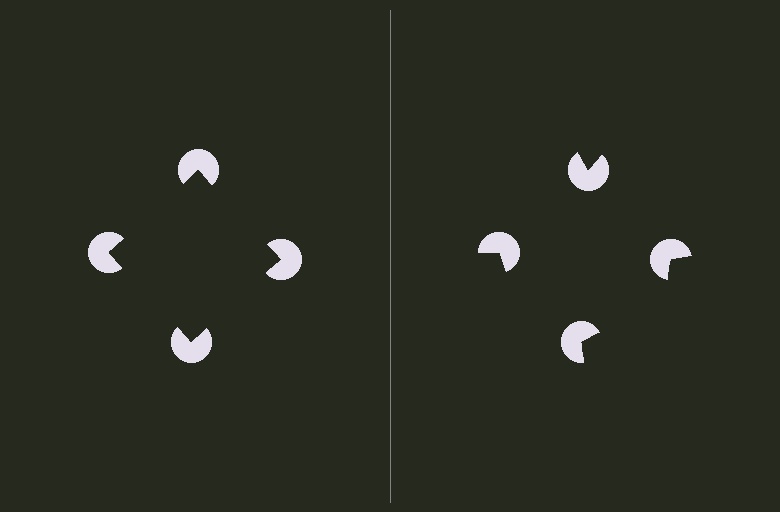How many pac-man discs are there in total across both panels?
8 — 4 on each side.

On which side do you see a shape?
An illusory square appears on the left side. On the right side the wedge cuts are rotated, so no coherent shape forms.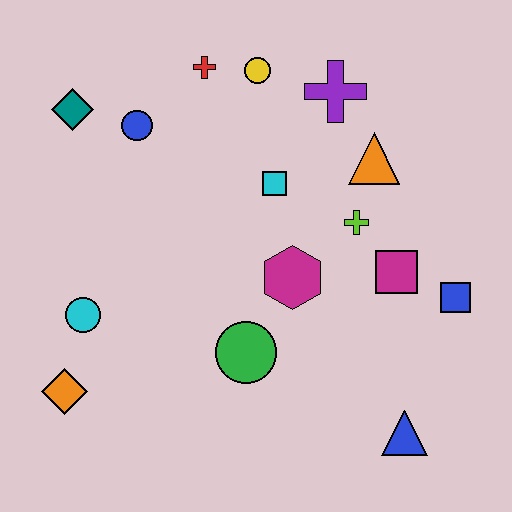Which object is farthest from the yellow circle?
The blue triangle is farthest from the yellow circle.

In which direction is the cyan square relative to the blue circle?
The cyan square is to the right of the blue circle.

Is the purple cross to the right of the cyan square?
Yes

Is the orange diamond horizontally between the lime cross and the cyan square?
No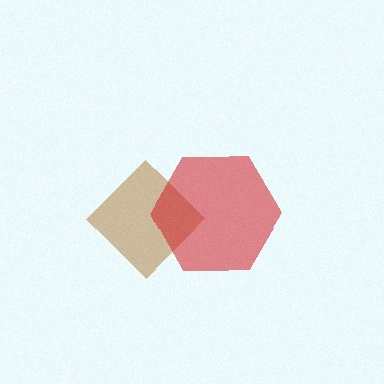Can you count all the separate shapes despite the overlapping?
Yes, there are 2 separate shapes.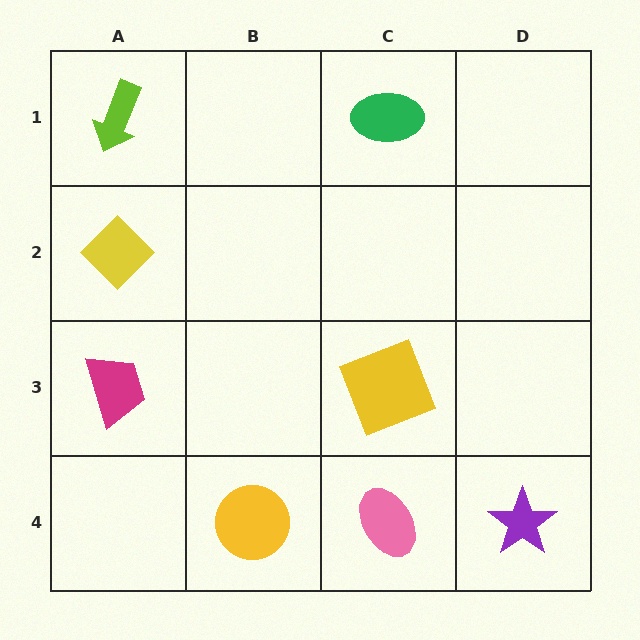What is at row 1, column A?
A lime arrow.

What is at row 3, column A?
A magenta trapezoid.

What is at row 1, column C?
A green ellipse.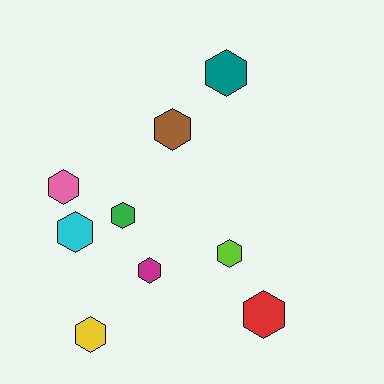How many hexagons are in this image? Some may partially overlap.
There are 9 hexagons.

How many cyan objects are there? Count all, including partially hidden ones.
There is 1 cyan object.